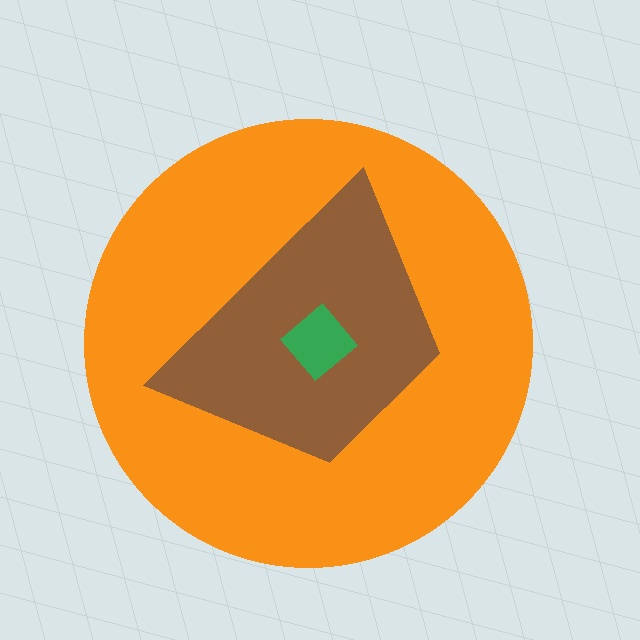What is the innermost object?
The green diamond.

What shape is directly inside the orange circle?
The brown trapezoid.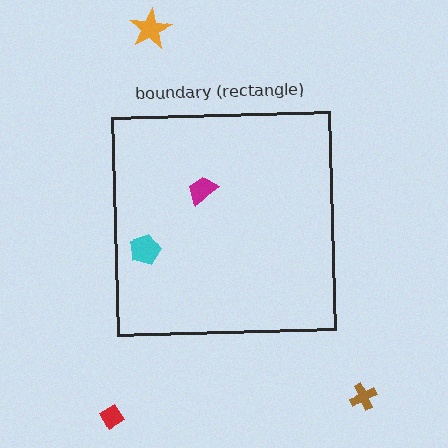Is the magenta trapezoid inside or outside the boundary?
Inside.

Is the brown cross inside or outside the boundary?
Outside.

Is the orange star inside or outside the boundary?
Outside.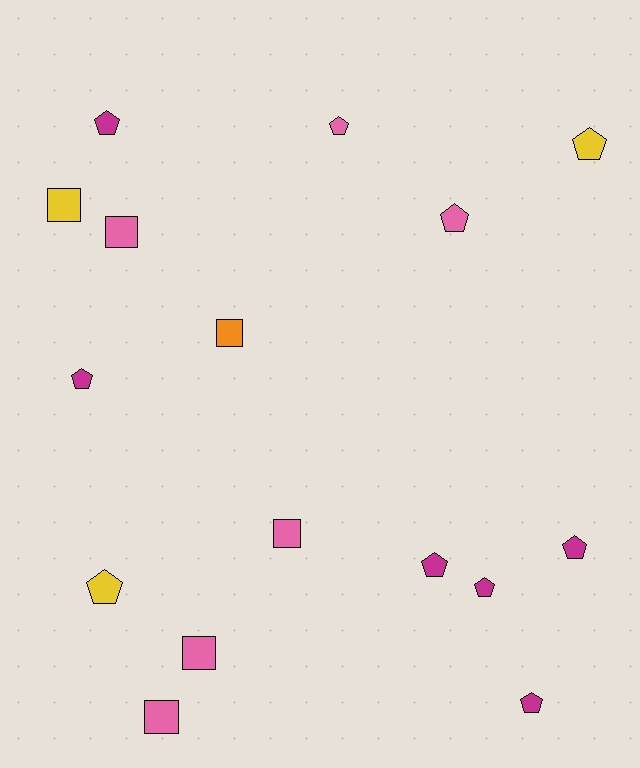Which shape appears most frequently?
Pentagon, with 10 objects.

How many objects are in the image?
There are 16 objects.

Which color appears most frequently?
Pink, with 6 objects.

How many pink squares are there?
There are 4 pink squares.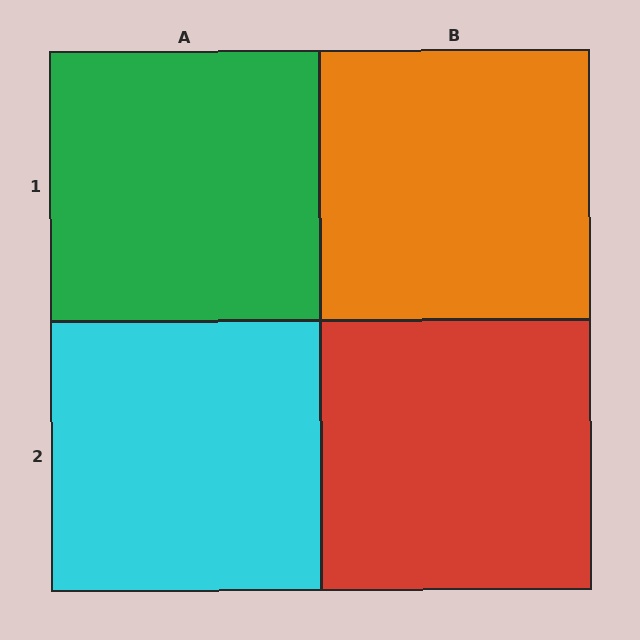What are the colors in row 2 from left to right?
Cyan, red.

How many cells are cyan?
1 cell is cyan.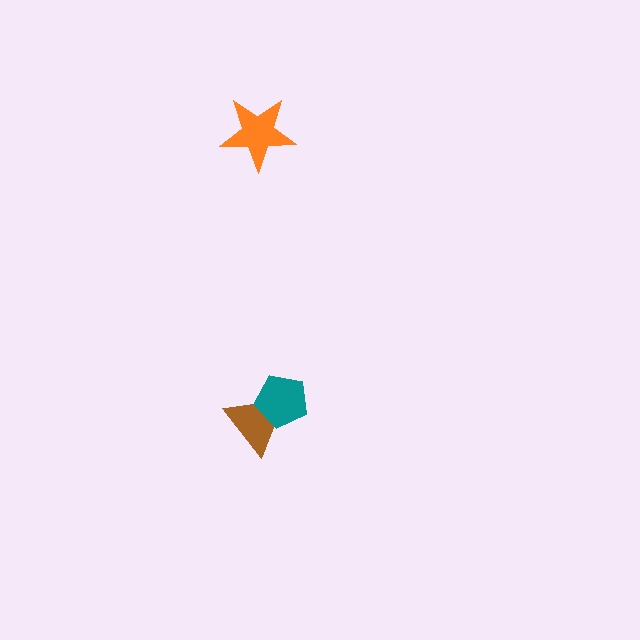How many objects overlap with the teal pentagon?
1 object overlaps with the teal pentagon.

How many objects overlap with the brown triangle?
1 object overlaps with the brown triangle.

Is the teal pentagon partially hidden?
No, no other shape covers it.